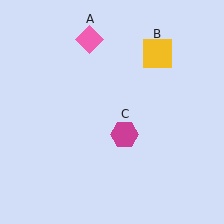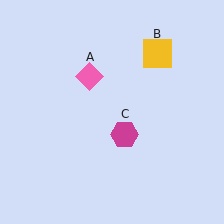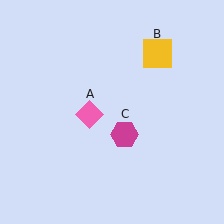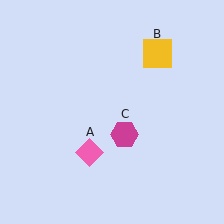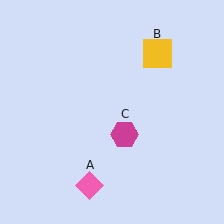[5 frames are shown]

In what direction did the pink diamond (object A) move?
The pink diamond (object A) moved down.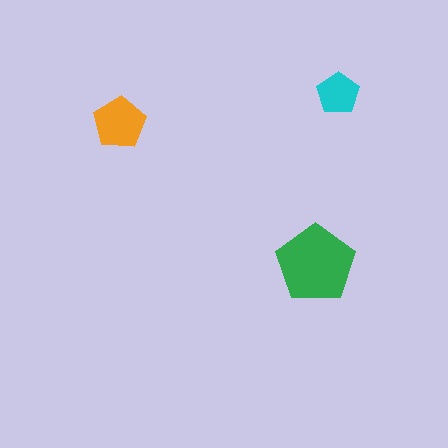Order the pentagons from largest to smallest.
the green one, the orange one, the cyan one.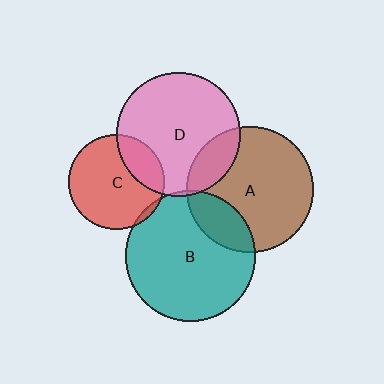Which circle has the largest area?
Circle B (teal).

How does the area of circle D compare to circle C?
Approximately 1.7 times.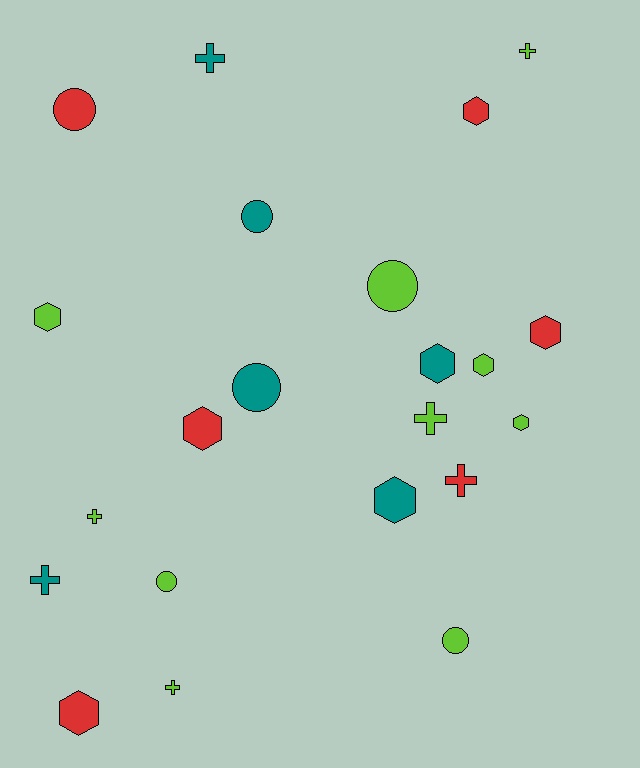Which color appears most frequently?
Lime, with 10 objects.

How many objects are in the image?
There are 22 objects.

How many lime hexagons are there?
There are 3 lime hexagons.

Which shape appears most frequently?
Hexagon, with 9 objects.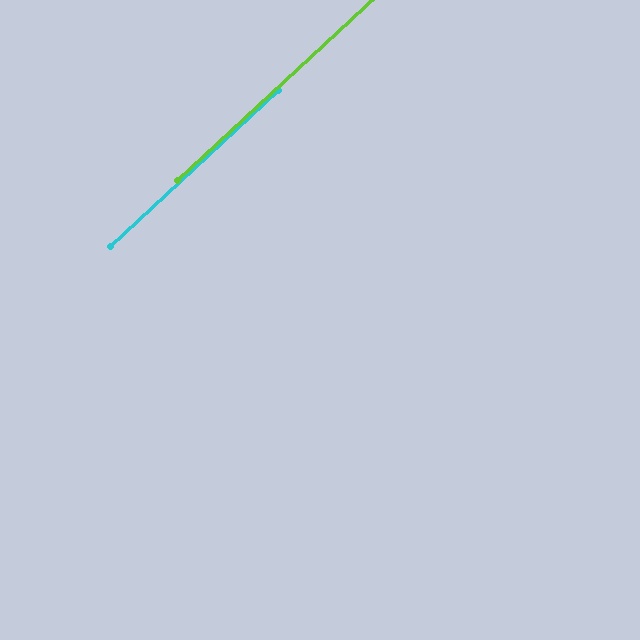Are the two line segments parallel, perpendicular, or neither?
Parallel — their directions differ by only 0.2°.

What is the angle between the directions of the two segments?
Approximately 0 degrees.